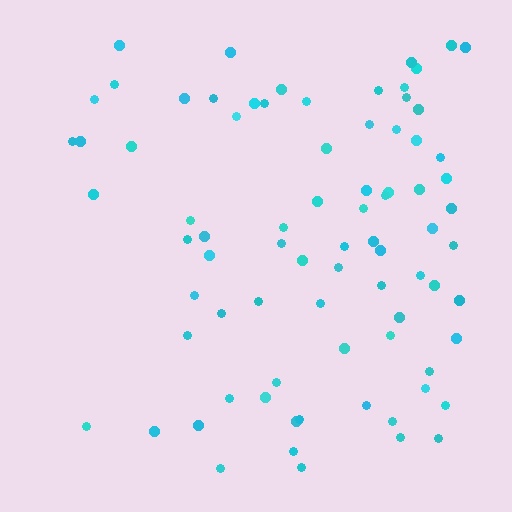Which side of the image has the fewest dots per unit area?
The left.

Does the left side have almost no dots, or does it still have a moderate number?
Still a moderate number, just noticeably fewer than the right.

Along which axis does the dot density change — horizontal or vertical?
Horizontal.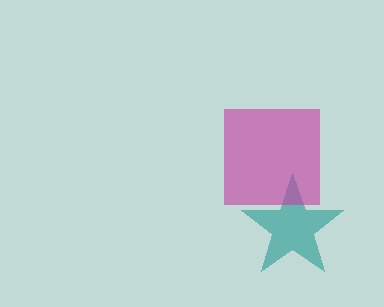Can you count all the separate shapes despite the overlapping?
Yes, there are 2 separate shapes.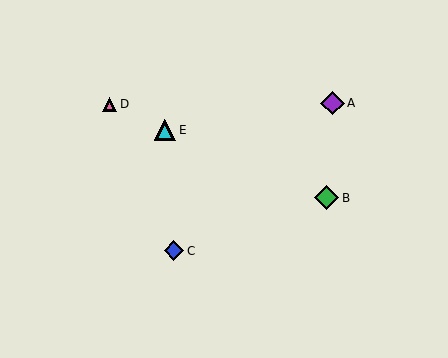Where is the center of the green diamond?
The center of the green diamond is at (327, 198).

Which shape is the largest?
The green diamond (labeled B) is the largest.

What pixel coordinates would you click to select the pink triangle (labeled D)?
Click at (110, 104) to select the pink triangle D.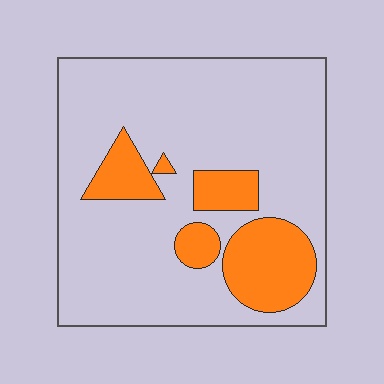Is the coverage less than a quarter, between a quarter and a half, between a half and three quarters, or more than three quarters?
Less than a quarter.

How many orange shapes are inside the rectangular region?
5.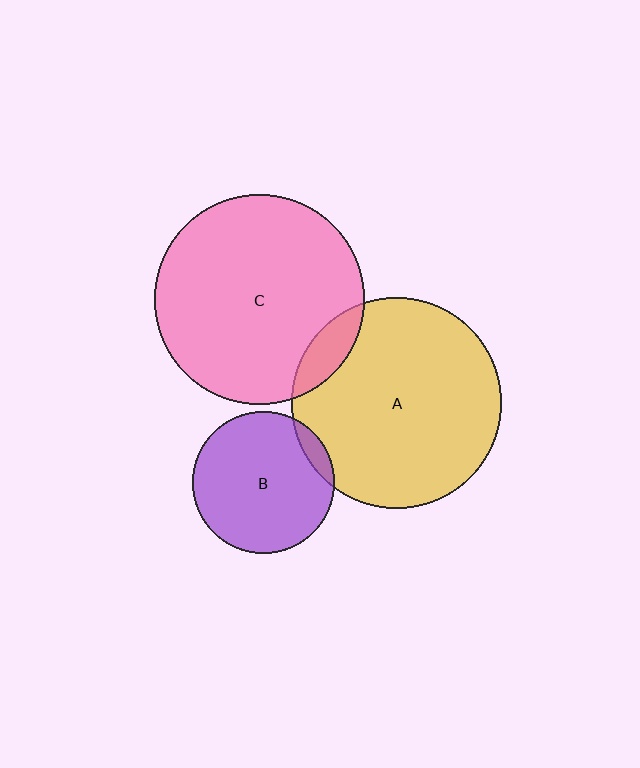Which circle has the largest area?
Circle A (yellow).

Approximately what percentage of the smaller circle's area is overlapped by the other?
Approximately 5%.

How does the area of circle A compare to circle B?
Approximately 2.2 times.